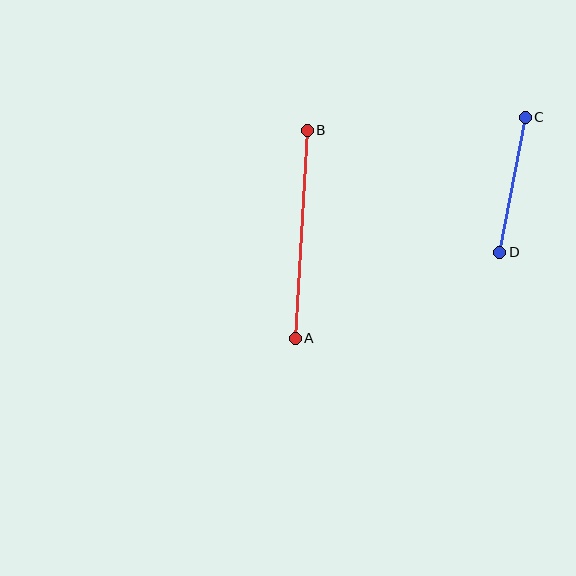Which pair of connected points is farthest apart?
Points A and B are farthest apart.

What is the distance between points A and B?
The distance is approximately 208 pixels.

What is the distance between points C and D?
The distance is approximately 137 pixels.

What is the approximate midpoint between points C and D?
The midpoint is at approximately (512, 185) pixels.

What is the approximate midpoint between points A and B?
The midpoint is at approximately (301, 234) pixels.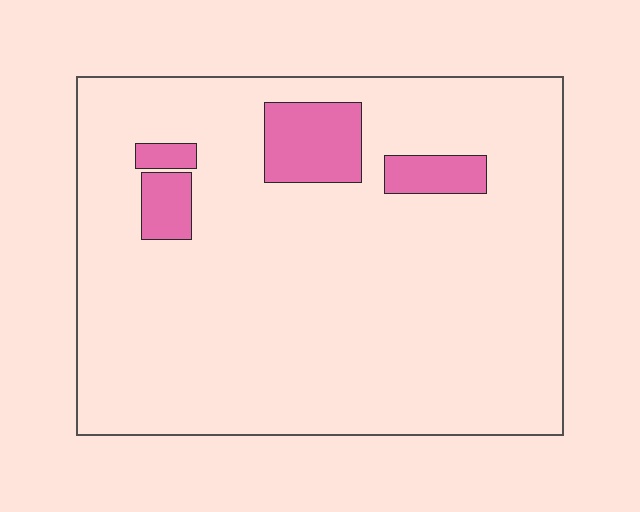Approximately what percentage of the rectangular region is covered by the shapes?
Approximately 10%.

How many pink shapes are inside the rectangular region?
4.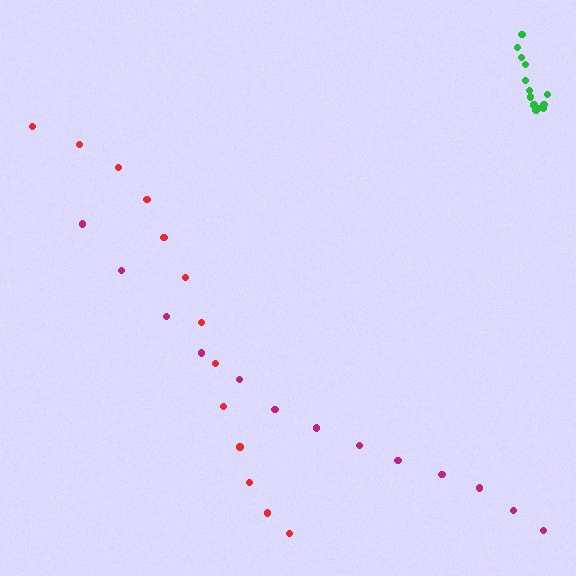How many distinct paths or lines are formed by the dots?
There are 3 distinct paths.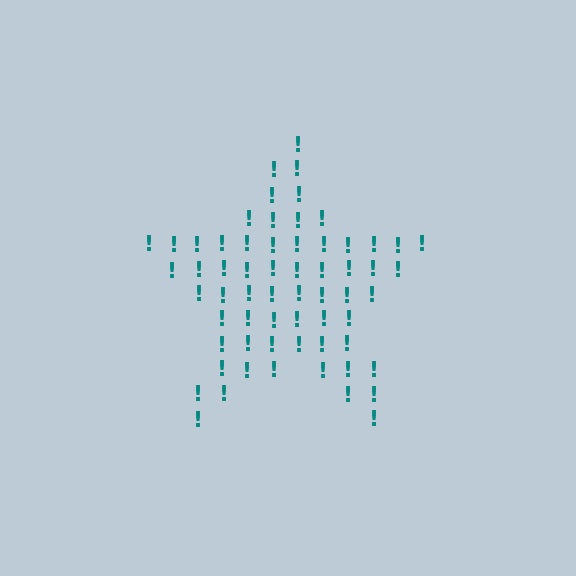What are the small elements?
The small elements are exclamation marks.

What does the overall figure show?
The overall figure shows a star.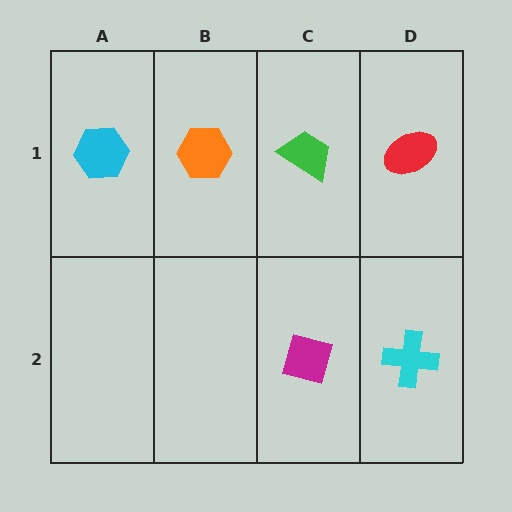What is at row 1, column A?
A cyan hexagon.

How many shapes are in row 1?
4 shapes.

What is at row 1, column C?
A green trapezoid.